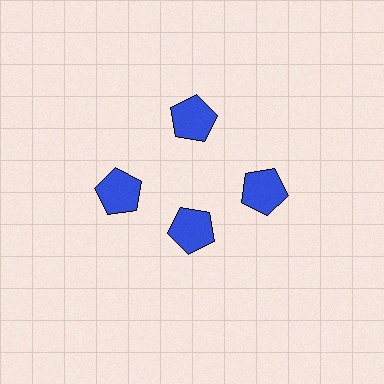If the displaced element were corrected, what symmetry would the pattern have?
It would have 4-fold rotational symmetry — the pattern would map onto itself every 90 degrees.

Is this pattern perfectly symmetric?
No. The 4 blue pentagons are arranged in a ring, but one element near the 6 o'clock position is pulled inward toward the center, breaking the 4-fold rotational symmetry.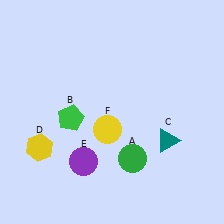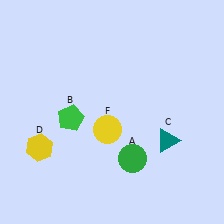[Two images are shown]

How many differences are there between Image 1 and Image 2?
There is 1 difference between the two images.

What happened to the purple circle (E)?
The purple circle (E) was removed in Image 2. It was in the bottom-left area of Image 1.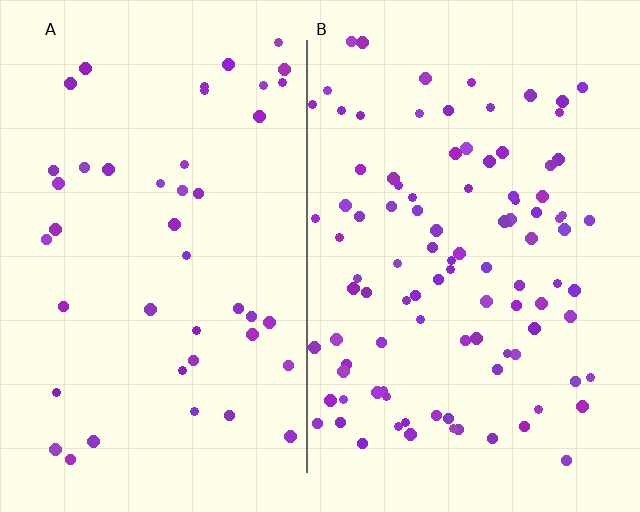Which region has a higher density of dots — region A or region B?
B (the right).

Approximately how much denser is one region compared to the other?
Approximately 2.3× — region B over region A.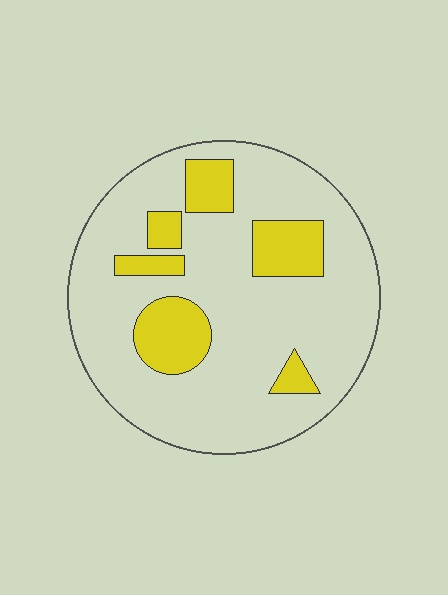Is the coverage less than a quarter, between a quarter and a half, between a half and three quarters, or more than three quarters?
Less than a quarter.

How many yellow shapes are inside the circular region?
6.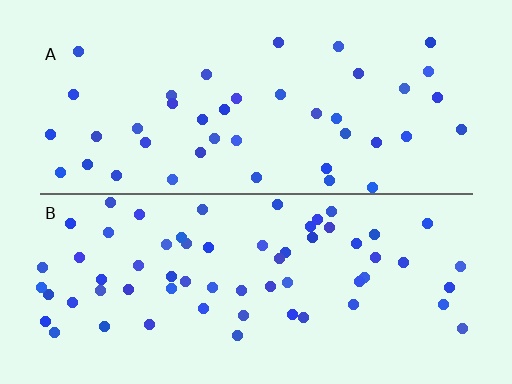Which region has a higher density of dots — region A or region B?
B (the bottom).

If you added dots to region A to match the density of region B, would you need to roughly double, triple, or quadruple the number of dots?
Approximately double.